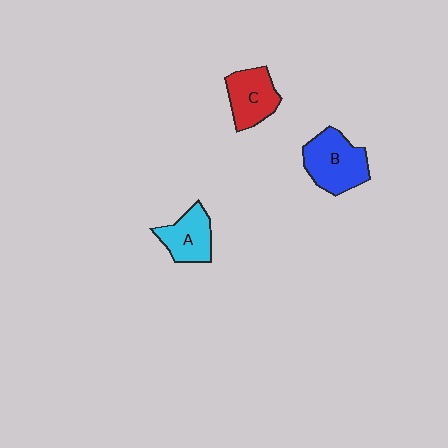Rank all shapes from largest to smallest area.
From largest to smallest: B (blue), C (red), A (cyan).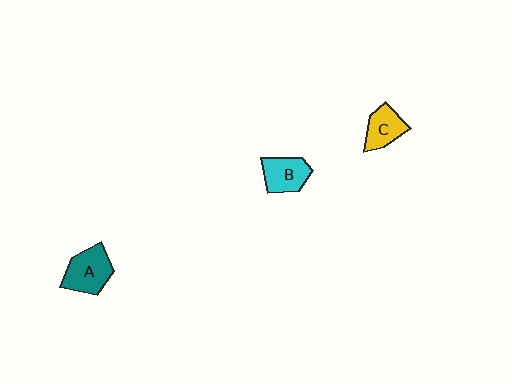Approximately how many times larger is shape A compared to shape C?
Approximately 1.3 times.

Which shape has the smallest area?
Shape C (yellow).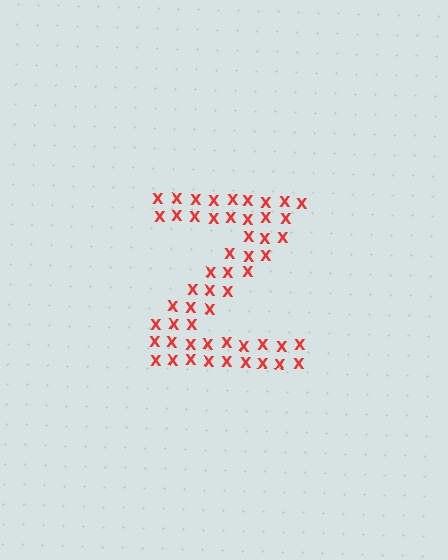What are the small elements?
The small elements are letter X's.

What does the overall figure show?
The overall figure shows the letter Z.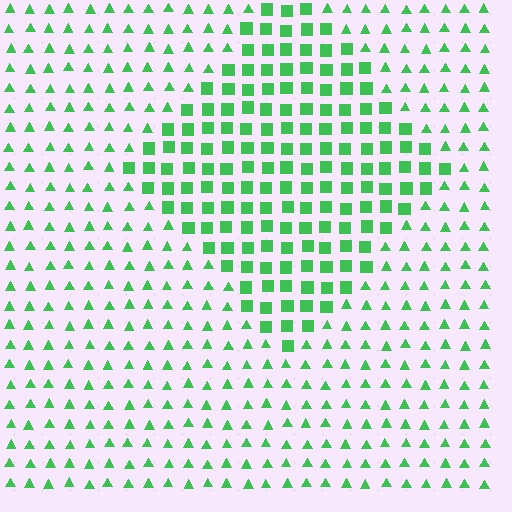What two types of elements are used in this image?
The image uses squares inside the diamond region and triangles outside it.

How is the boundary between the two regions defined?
The boundary is defined by a change in element shape: squares inside vs. triangles outside. All elements share the same color and spacing.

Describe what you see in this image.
The image is filled with small green elements arranged in a uniform grid. A diamond-shaped region contains squares, while the surrounding area contains triangles. The boundary is defined purely by the change in element shape.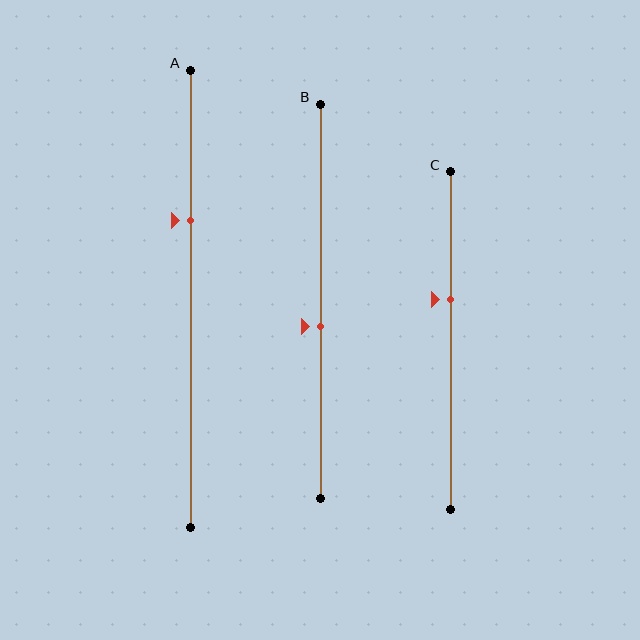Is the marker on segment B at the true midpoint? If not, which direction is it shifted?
No, the marker on segment B is shifted downward by about 6% of the segment length.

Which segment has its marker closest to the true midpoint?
Segment B has its marker closest to the true midpoint.